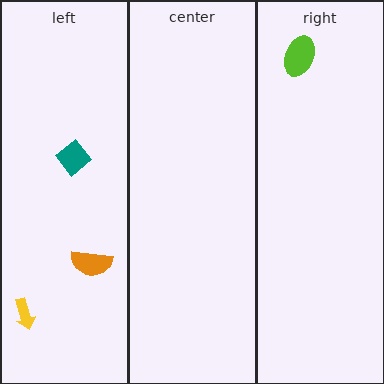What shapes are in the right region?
The lime ellipse.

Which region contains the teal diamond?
The left region.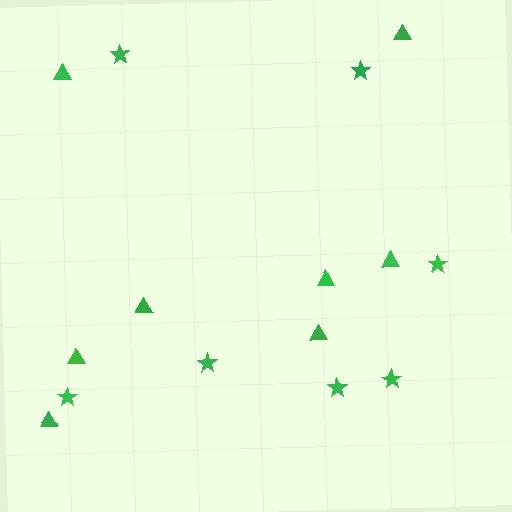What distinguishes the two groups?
There are 2 groups: one group of stars (7) and one group of triangles (8).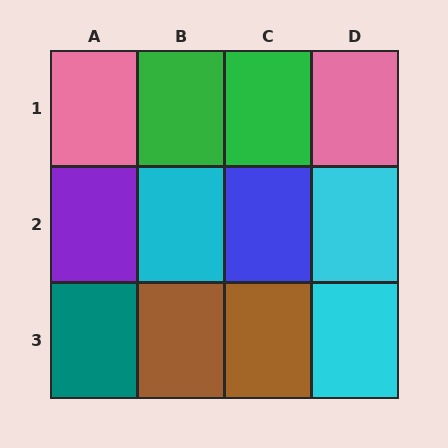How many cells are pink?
2 cells are pink.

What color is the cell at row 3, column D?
Cyan.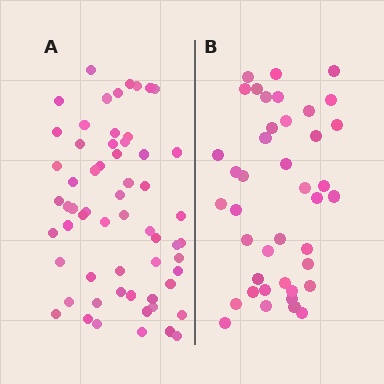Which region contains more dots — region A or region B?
Region A (the left region) has more dots.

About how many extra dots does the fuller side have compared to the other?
Region A has approximately 20 more dots than region B.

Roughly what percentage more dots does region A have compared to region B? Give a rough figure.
About 45% more.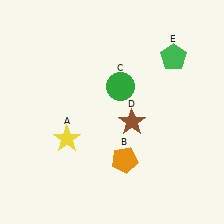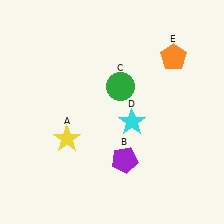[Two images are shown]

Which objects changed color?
B changed from orange to purple. D changed from brown to cyan. E changed from green to orange.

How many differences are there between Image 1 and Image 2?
There are 3 differences between the two images.